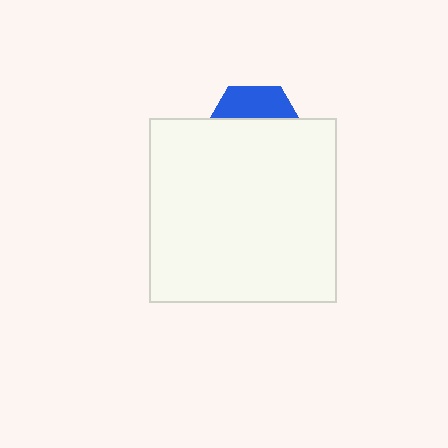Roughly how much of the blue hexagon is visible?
A small part of it is visible (roughly 31%).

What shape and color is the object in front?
The object in front is a white rectangle.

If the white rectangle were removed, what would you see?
You would see the complete blue hexagon.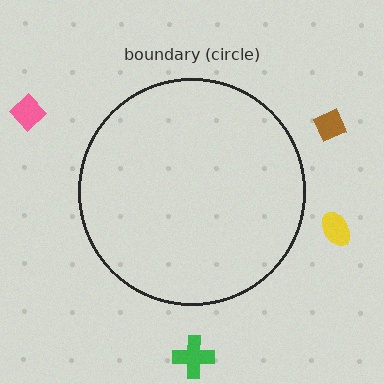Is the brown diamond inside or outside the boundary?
Outside.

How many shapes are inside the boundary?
0 inside, 4 outside.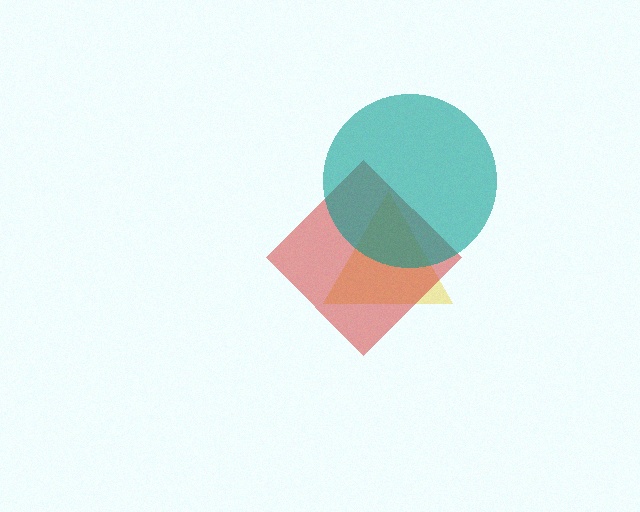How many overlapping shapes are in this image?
There are 3 overlapping shapes in the image.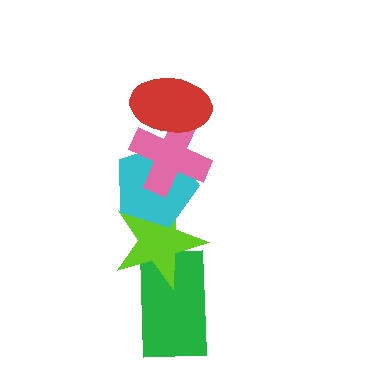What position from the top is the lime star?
The lime star is 4th from the top.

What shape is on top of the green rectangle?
The lime star is on top of the green rectangle.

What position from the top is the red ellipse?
The red ellipse is 1st from the top.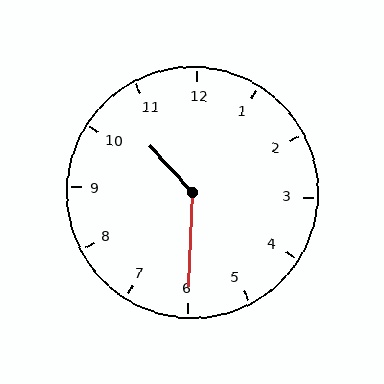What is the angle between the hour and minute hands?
Approximately 135 degrees.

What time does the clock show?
10:30.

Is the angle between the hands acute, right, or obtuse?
It is obtuse.